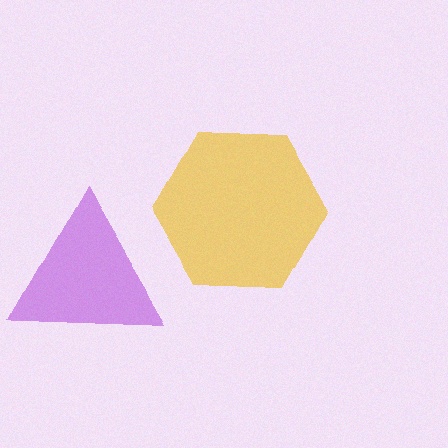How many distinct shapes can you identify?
There are 2 distinct shapes: a purple triangle, a yellow hexagon.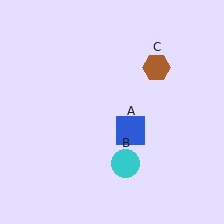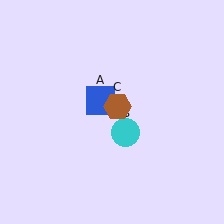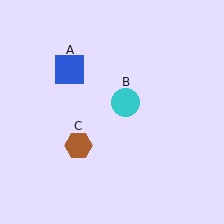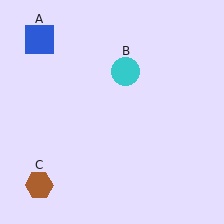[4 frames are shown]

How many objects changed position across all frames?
3 objects changed position: blue square (object A), cyan circle (object B), brown hexagon (object C).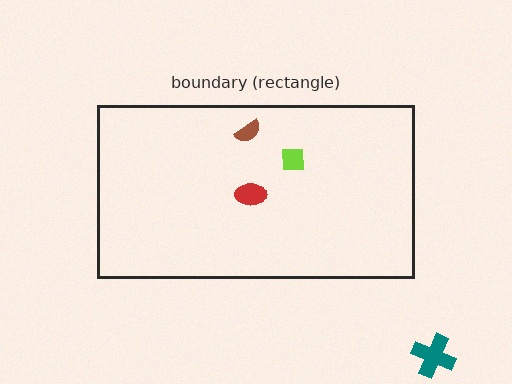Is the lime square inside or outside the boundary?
Inside.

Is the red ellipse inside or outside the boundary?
Inside.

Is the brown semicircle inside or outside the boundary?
Inside.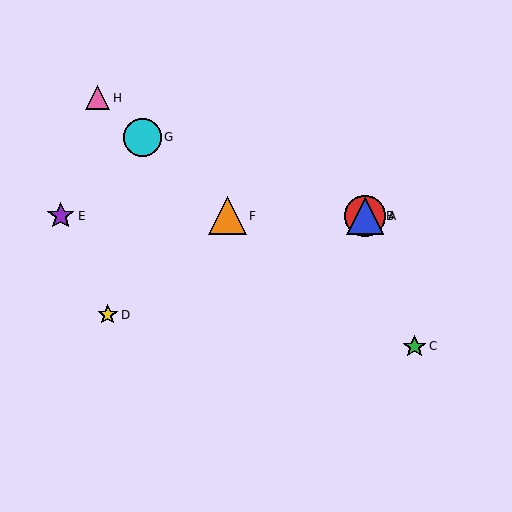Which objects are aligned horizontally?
Objects A, B, E, F are aligned horizontally.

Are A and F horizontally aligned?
Yes, both are at y≈216.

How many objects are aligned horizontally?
4 objects (A, B, E, F) are aligned horizontally.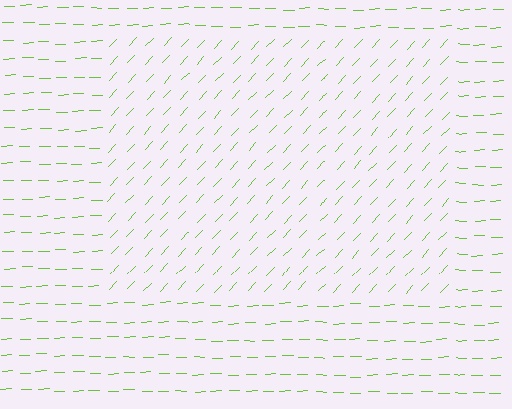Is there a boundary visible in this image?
Yes, there is a texture boundary formed by a change in line orientation.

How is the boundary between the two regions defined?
The boundary is defined purely by a change in line orientation (approximately 45 degrees difference). All lines are the same color and thickness.